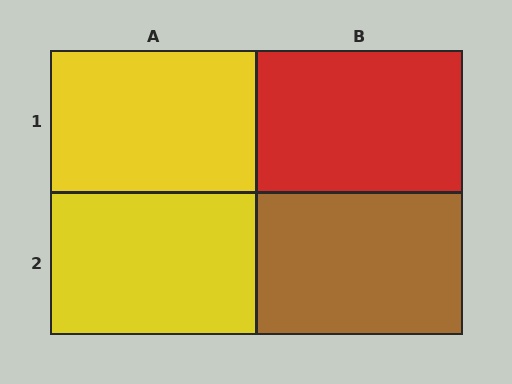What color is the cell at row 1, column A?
Yellow.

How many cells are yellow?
2 cells are yellow.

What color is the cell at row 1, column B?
Red.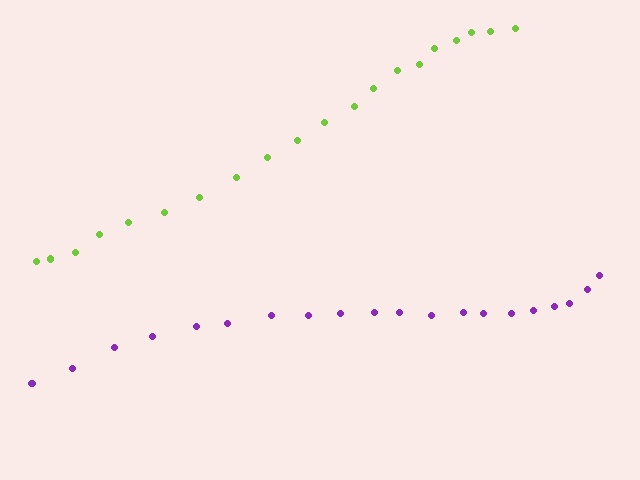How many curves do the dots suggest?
There are 2 distinct paths.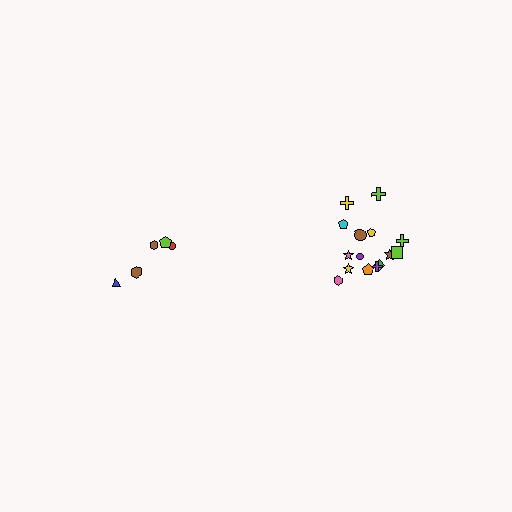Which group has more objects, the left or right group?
The right group.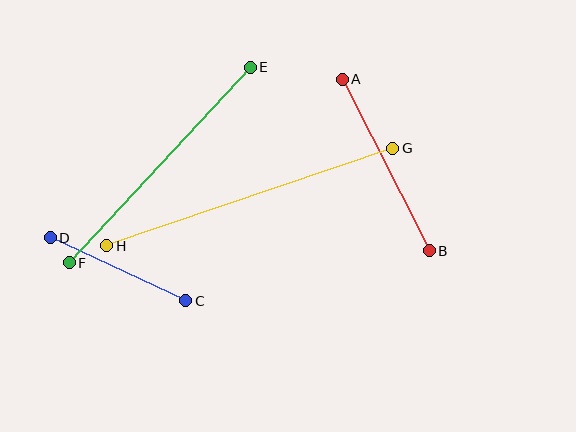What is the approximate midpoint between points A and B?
The midpoint is at approximately (386, 165) pixels.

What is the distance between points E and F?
The distance is approximately 266 pixels.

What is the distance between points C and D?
The distance is approximately 149 pixels.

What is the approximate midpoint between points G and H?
The midpoint is at approximately (250, 197) pixels.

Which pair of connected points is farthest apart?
Points G and H are farthest apart.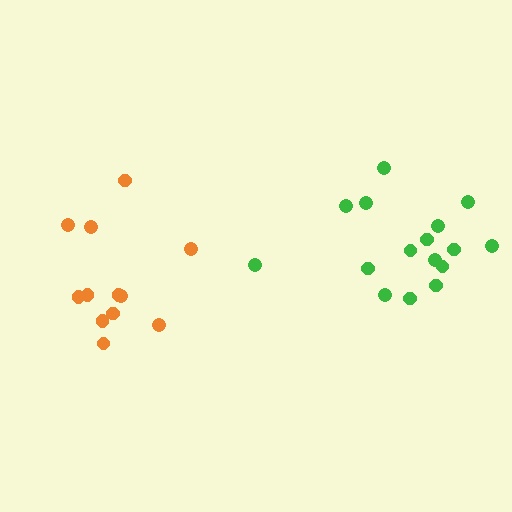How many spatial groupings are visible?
There are 2 spatial groupings.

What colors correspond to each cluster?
The clusters are colored: orange, green.